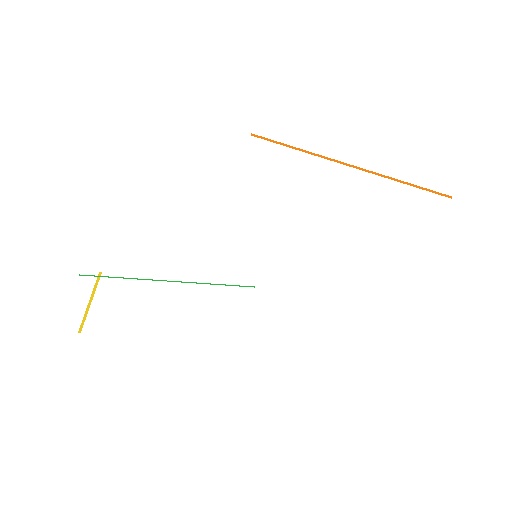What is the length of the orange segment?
The orange segment is approximately 211 pixels long.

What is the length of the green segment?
The green segment is approximately 175 pixels long.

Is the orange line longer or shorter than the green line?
The orange line is longer than the green line.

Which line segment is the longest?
The orange line is the longest at approximately 211 pixels.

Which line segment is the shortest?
The yellow line is the shortest at approximately 64 pixels.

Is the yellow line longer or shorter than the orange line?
The orange line is longer than the yellow line.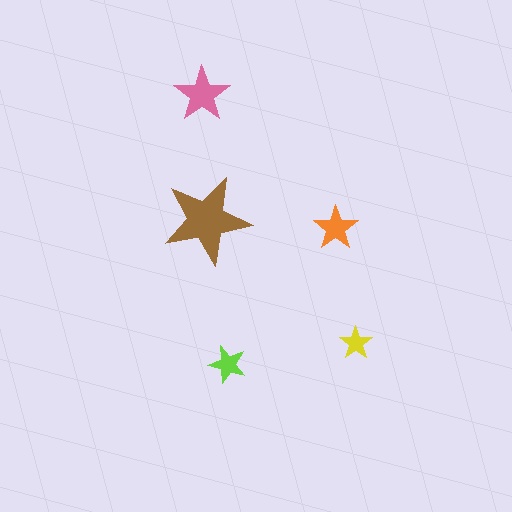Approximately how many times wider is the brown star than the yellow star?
About 2.5 times wider.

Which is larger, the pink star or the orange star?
The pink one.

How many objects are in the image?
There are 5 objects in the image.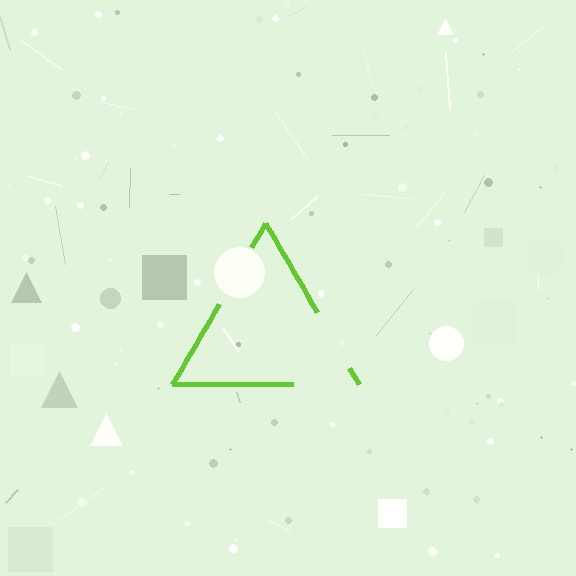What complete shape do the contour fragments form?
The contour fragments form a triangle.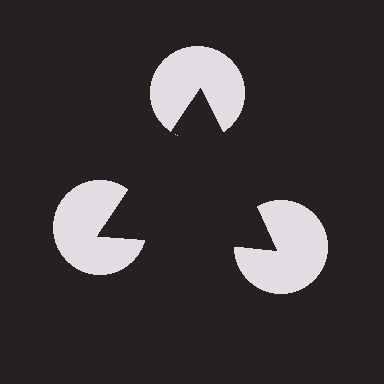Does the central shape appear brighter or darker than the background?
It typically appears slightly darker than the background, even though no actual brightness change is drawn.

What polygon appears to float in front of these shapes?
An illusory triangle — its edges are inferred from the aligned wedge cuts in the pac-man discs, not physically drawn.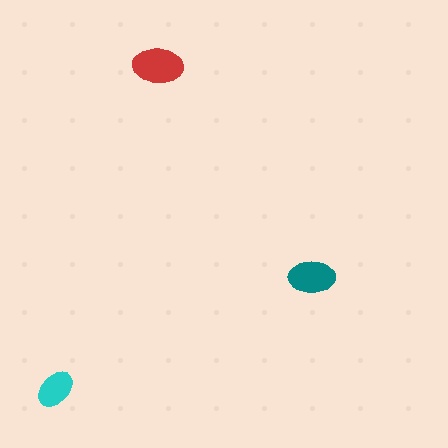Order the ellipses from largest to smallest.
the red one, the teal one, the cyan one.